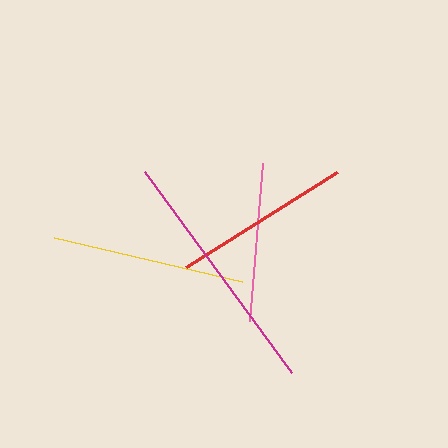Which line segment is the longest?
The magenta line is the longest at approximately 249 pixels.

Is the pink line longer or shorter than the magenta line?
The magenta line is longer than the pink line.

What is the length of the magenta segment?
The magenta segment is approximately 249 pixels long.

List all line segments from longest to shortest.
From longest to shortest: magenta, yellow, red, pink.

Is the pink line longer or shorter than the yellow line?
The yellow line is longer than the pink line.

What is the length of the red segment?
The red segment is approximately 179 pixels long.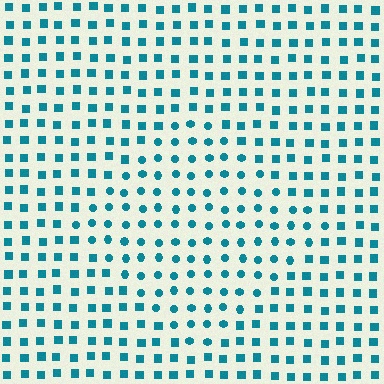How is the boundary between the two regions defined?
The boundary is defined by a change in element shape: circles inside vs. squares outside. All elements share the same color and spacing.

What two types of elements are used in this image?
The image uses circles inside the diamond region and squares outside it.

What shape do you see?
I see a diamond.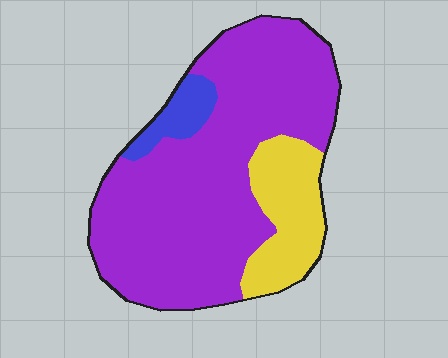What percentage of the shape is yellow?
Yellow covers 19% of the shape.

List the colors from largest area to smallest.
From largest to smallest: purple, yellow, blue.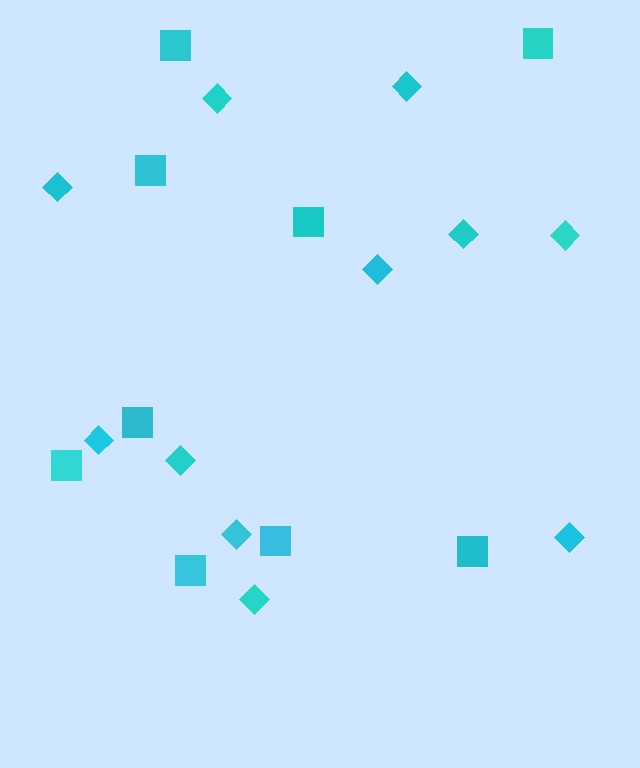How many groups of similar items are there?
There are 2 groups: one group of squares (9) and one group of diamonds (11).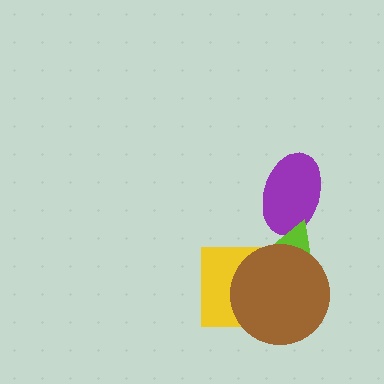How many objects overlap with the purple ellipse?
1 object overlaps with the purple ellipse.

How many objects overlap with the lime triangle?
3 objects overlap with the lime triangle.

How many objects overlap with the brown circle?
2 objects overlap with the brown circle.